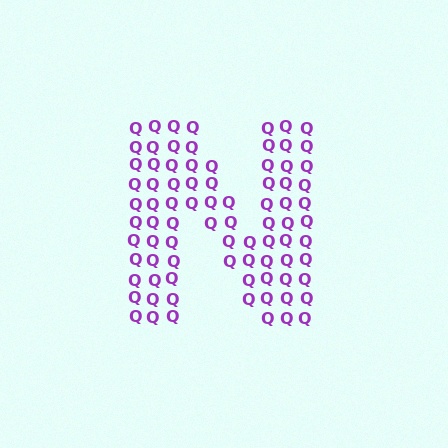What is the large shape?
The large shape is the letter N.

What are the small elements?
The small elements are letter Q's.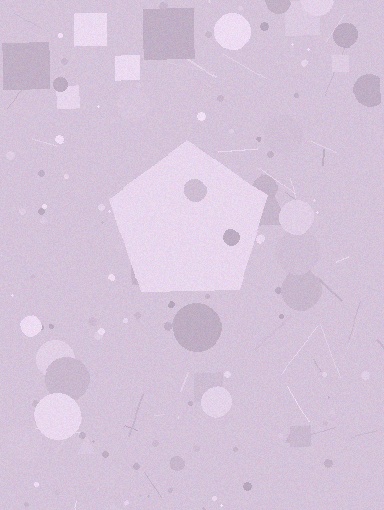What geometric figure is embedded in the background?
A pentagon is embedded in the background.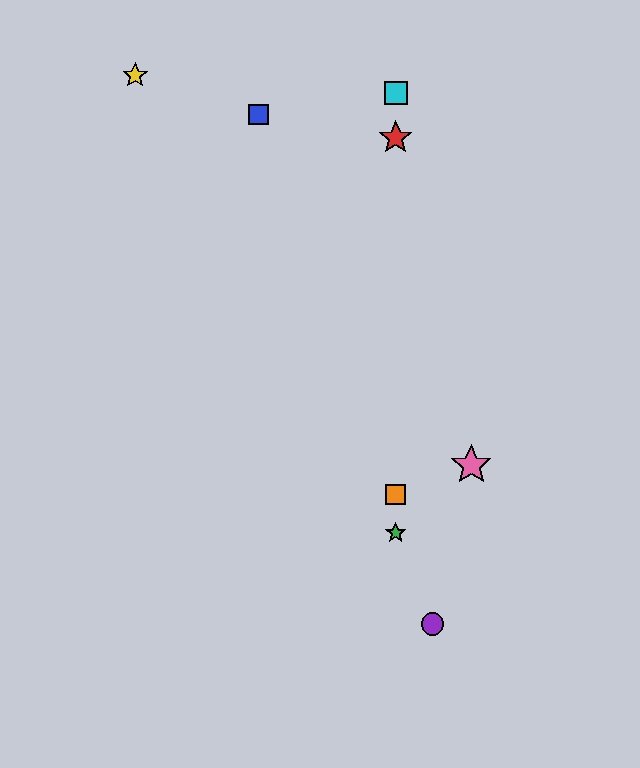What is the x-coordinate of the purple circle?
The purple circle is at x≈433.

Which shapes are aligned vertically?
The red star, the green star, the orange square, the cyan square are aligned vertically.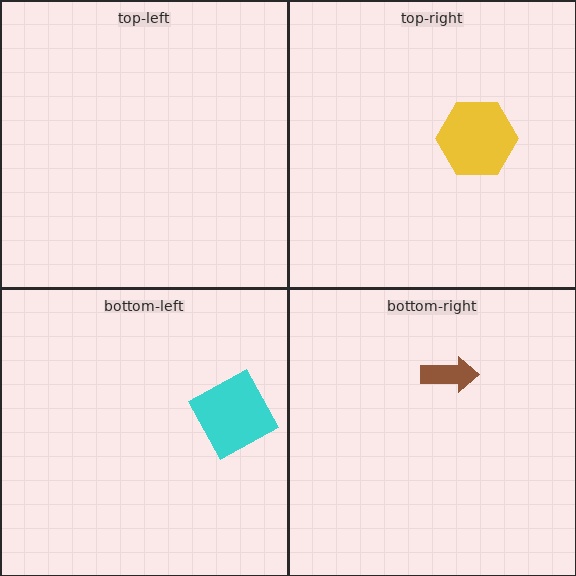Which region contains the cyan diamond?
The bottom-left region.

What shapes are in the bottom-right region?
The brown arrow.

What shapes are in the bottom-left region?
The cyan diamond.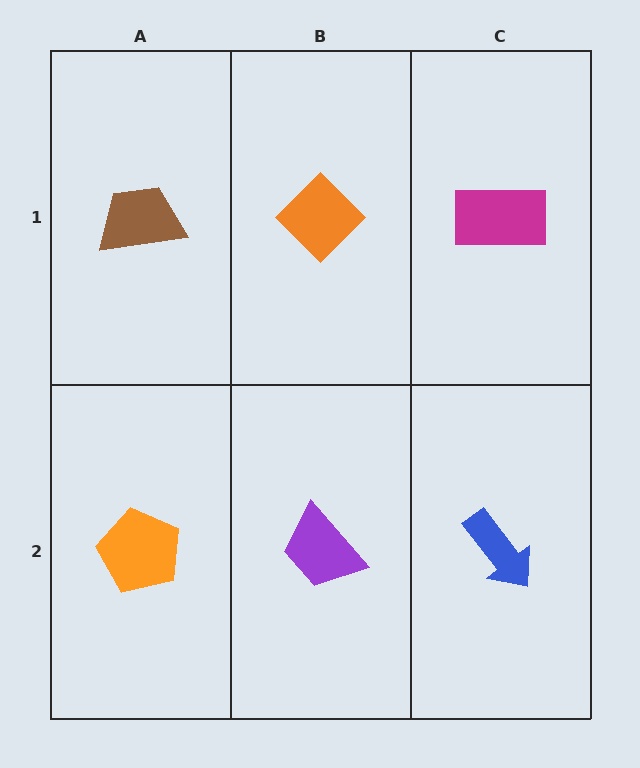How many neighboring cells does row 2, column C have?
2.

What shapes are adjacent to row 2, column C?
A magenta rectangle (row 1, column C), a purple trapezoid (row 2, column B).